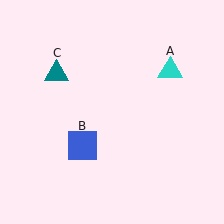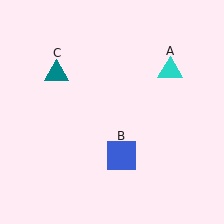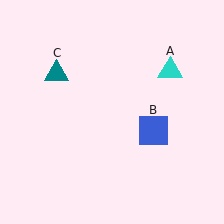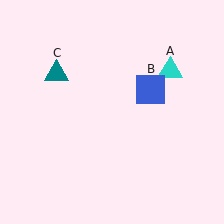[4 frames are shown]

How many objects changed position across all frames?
1 object changed position: blue square (object B).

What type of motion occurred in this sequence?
The blue square (object B) rotated counterclockwise around the center of the scene.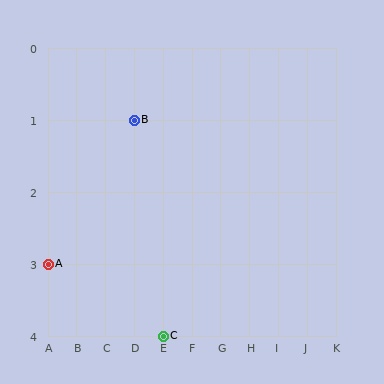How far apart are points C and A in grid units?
Points C and A are 4 columns and 1 row apart (about 4.1 grid units diagonally).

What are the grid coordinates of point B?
Point B is at grid coordinates (D, 1).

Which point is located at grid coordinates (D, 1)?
Point B is at (D, 1).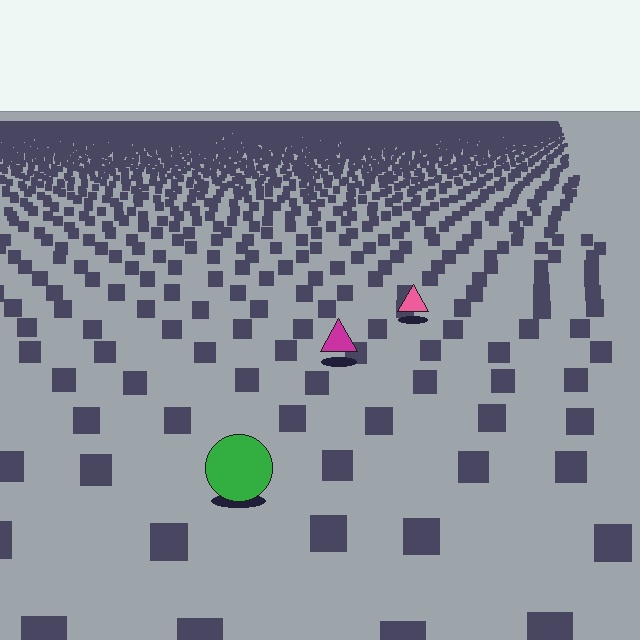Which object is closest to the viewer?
The green circle is closest. The texture marks near it are larger and more spread out.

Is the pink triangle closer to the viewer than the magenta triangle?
No. The magenta triangle is closer — you can tell from the texture gradient: the ground texture is coarser near it.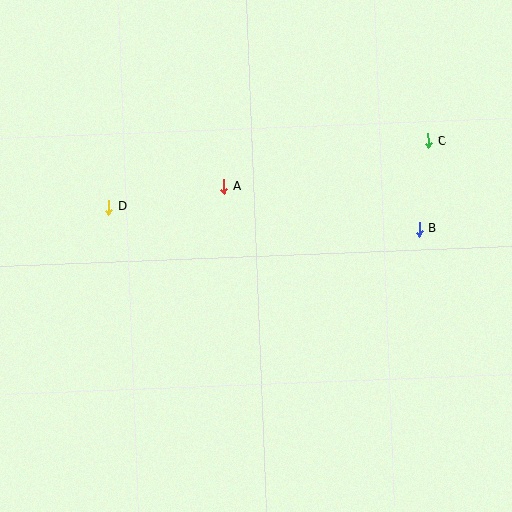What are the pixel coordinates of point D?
Point D is at (109, 207).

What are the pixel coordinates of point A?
Point A is at (224, 186).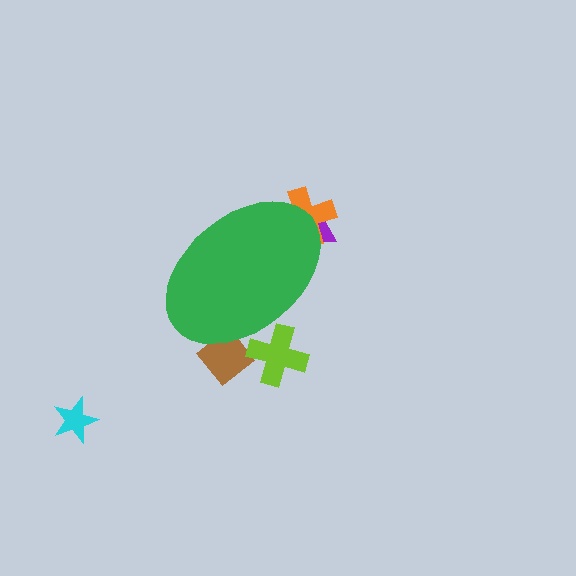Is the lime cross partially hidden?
Yes, the lime cross is partially hidden behind the green ellipse.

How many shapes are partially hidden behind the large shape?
4 shapes are partially hidden.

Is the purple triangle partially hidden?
Yes, the purple triangle is partially hidden behind the green ellipse.